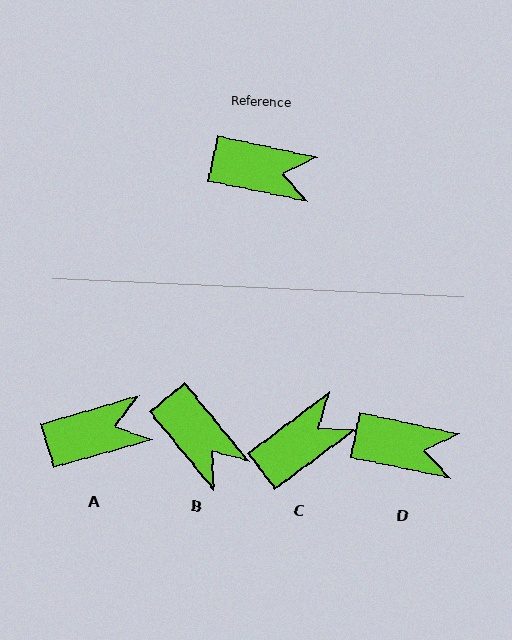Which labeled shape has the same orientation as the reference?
D.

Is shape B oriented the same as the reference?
No, it is off by about 39 degrees.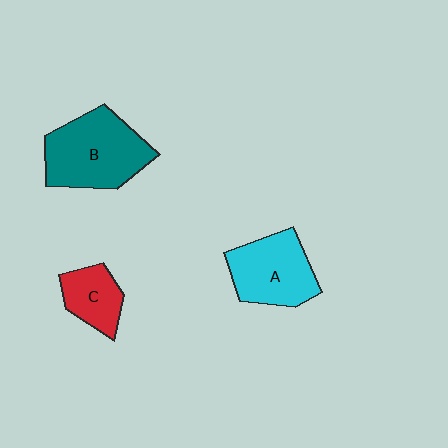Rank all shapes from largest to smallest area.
From largest to smallest: B (teal), A (cyan), C (red).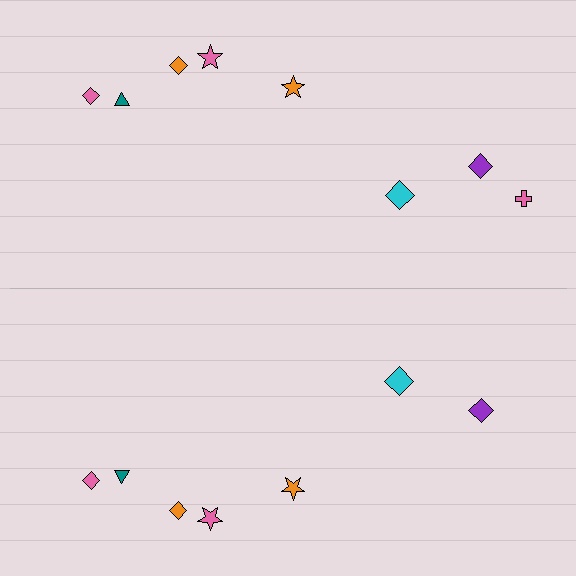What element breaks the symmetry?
A pink cross is missing from the bottom side.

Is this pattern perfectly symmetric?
No, the pattern is not perfectly symmetric. A pink cross is missing from the bottom side.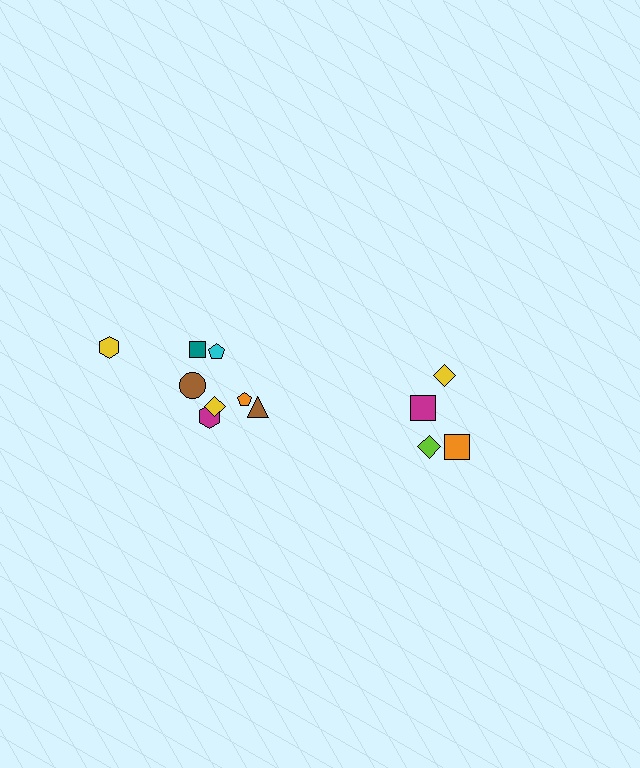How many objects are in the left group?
There are 8 objects.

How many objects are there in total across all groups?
There are 12 objects.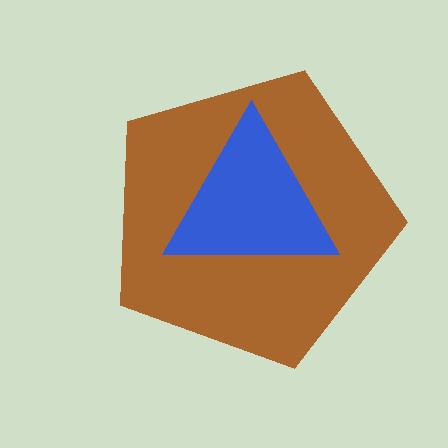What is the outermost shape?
The brown pentagon.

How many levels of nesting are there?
2.